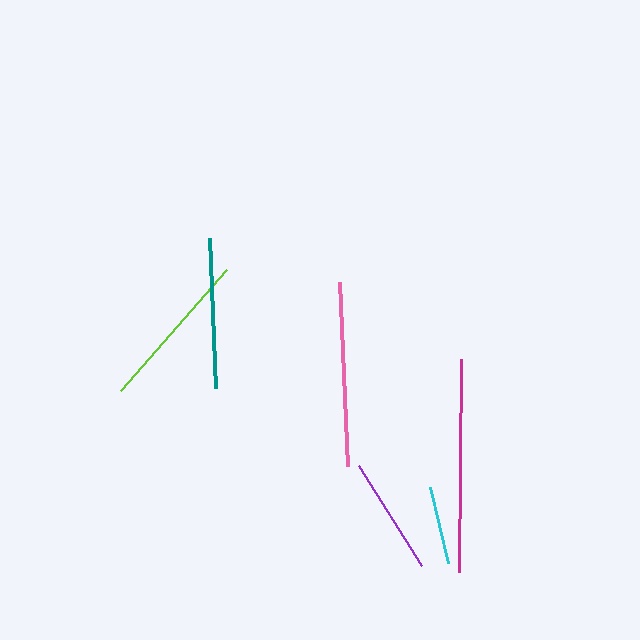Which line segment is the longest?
The magenta line is the longest at approximately 213 pixels.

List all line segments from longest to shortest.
From longest to shortest: magenta, pink, lime, teal, purple, cyan.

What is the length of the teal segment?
The teal segment is approximately 150 pixels long.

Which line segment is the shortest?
The cyan line is the shortest at approximately 78 pixels.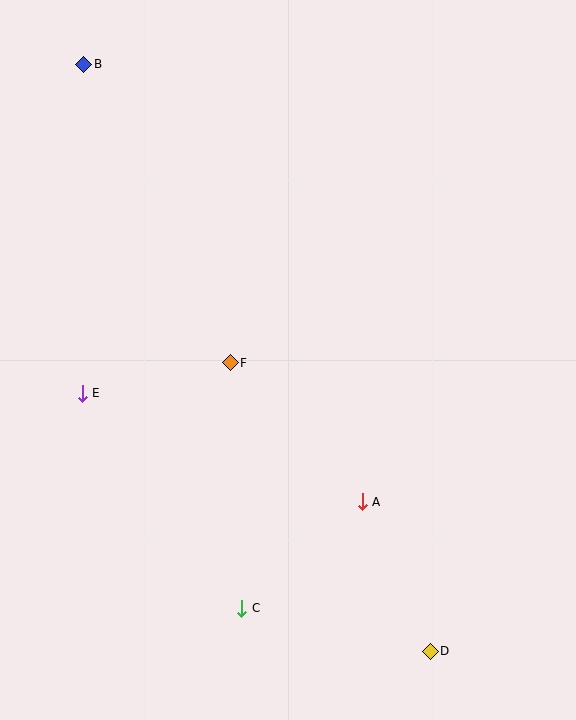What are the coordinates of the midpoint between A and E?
The midpoint between A and E is at (222, 447).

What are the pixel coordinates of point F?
Point F is at (230, 363).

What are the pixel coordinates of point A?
Point A is at (362, 502).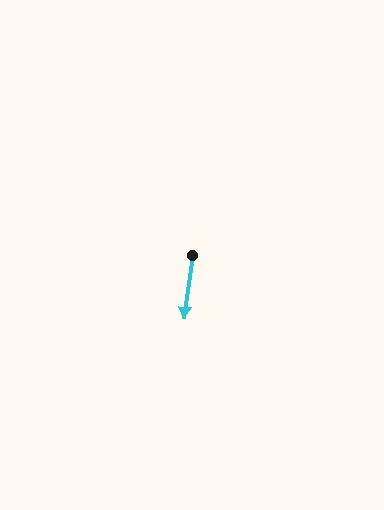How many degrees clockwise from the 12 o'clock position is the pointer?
Approximately 188 degrees.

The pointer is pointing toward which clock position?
Roughly 6 o'clock.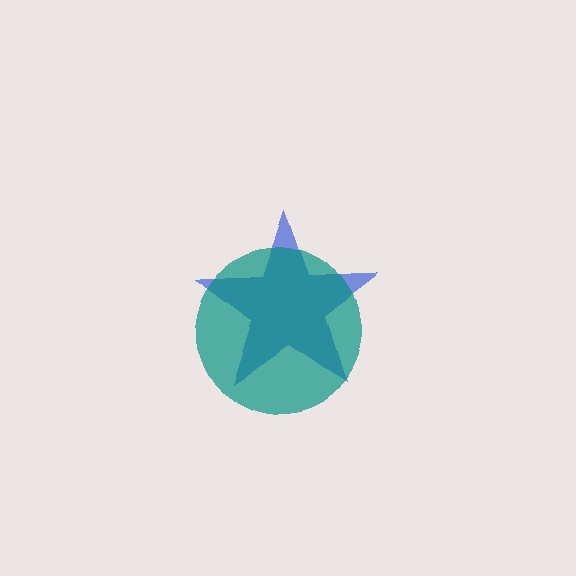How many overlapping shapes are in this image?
There are 2 overlapping shapes in the image.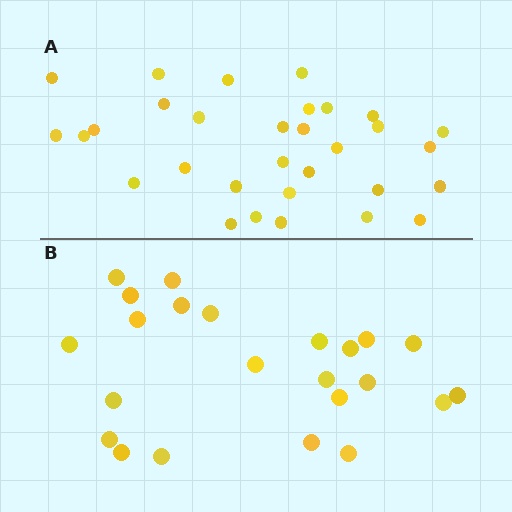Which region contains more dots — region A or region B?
Region A (the top region) has more dots.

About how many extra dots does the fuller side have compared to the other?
Region A has roughly 8 or so more dots than region B.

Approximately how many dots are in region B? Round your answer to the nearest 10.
About 20 dots. (The exact count is 23, which rounds to 20.)